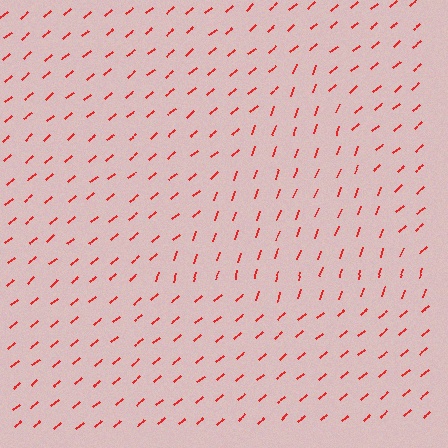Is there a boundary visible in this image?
Yes, there is a texture boundary formed by a change in line orientation.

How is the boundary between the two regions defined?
The boundary is defined purely by a change in line orientation (approximately 31 degrees difference). All lines are the same color and thickness.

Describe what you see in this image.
The image is filled with small red line segments. A triangle region in the image has lines oriented differently from the surrounding lines, creating a visible texture boundary.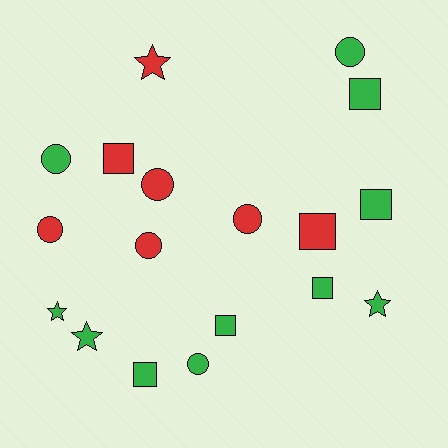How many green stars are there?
There are 3 green stars.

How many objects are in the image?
There are 18 objects.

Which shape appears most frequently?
Square, with 7 objects.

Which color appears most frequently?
Green, with 11 objects.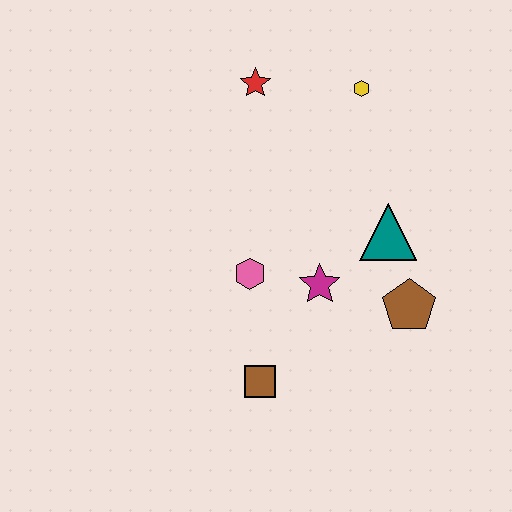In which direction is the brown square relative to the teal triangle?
The brown square is below the teal triangle.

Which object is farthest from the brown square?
The yellow hexagon is farthest from the brown square.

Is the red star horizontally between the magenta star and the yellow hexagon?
No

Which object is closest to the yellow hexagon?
The red star is closest to the yellow hexagon.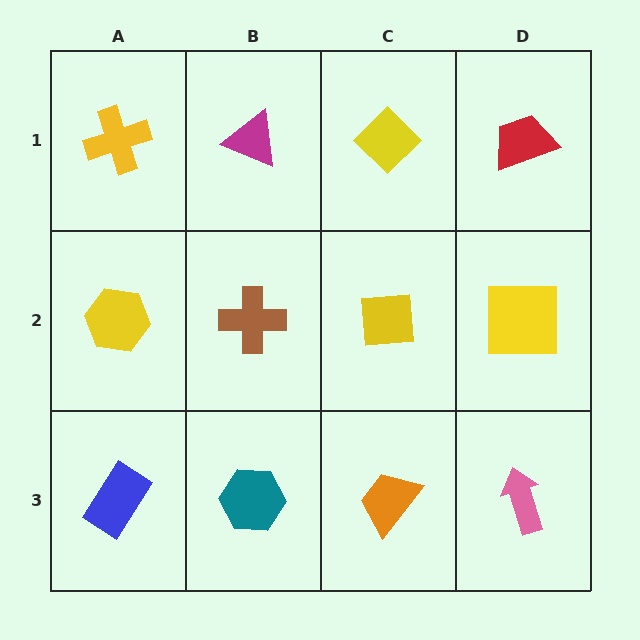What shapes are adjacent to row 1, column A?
A yellow hexagon (row 2, column A), a magenta triangle (row 1, column B).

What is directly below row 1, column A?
A yellow hexagon.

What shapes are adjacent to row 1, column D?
A yellow square (row 2, column D), a yellow diamond (row 1, column C).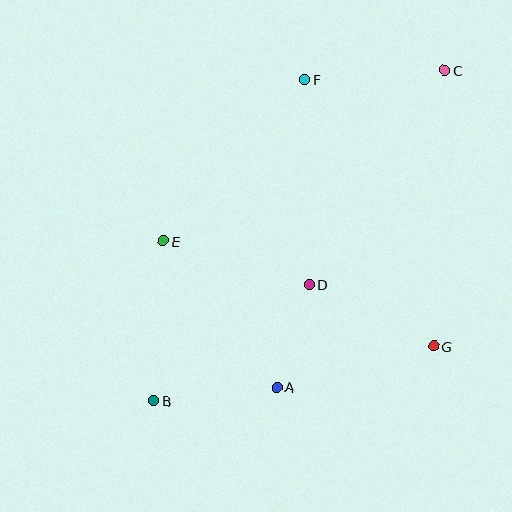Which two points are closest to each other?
Points A and D are closest to each other.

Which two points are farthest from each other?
Points B and C are farthest from each other.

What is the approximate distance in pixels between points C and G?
The distance between C and G is approximately 276 pixels.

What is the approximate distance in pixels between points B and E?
The distance between B and E is approximately 160 pixels.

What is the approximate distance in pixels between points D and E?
The distance between D and E is approximately 152 pixels.